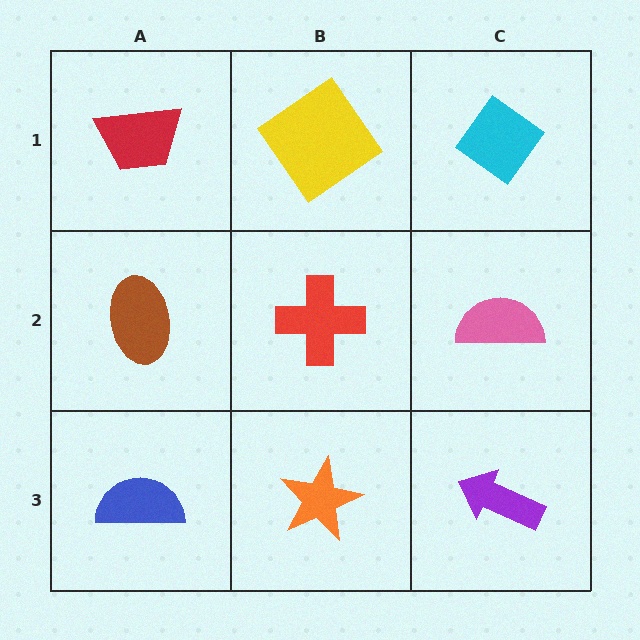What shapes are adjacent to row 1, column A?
A brown ellipse (row 2, column A), a yellow diamond (row 1, column B).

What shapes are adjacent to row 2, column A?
A red trapezoid (row 1, column A), a blue semicircle (row 3, column A), a red cross (row 2, column B).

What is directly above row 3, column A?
A brown ellipse.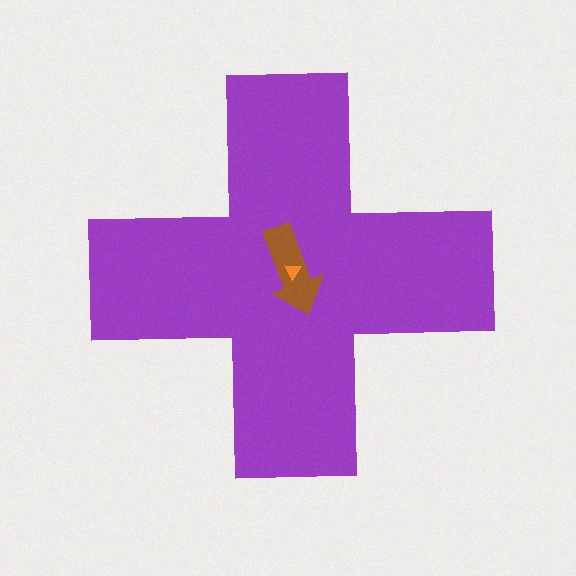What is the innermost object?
The orange triangle.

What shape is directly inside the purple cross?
The brown arrow.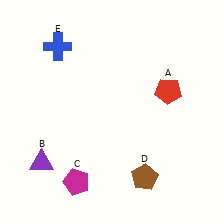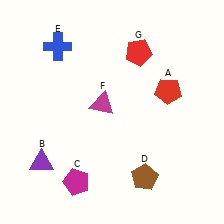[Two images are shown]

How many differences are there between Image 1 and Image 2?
There are 2 differences between the two images.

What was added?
A magenta triangle (F), a red pentagon (G) were added in Image 2.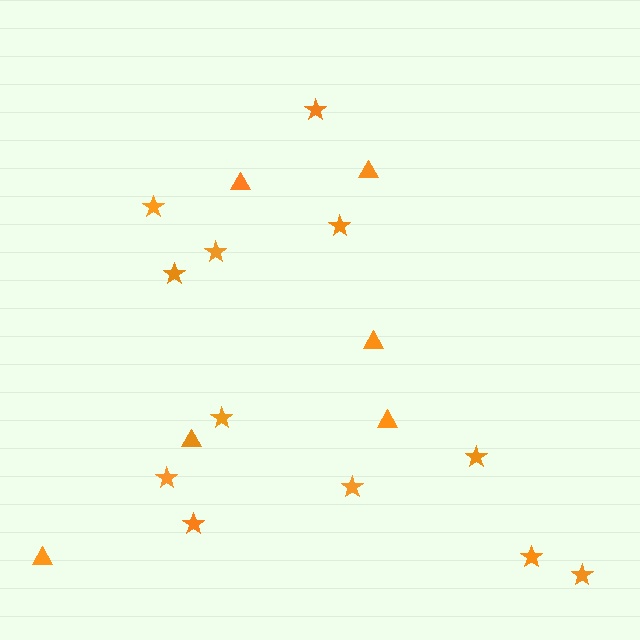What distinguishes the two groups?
There are 2 groups: one group of triangles (6) and one group of stars (12).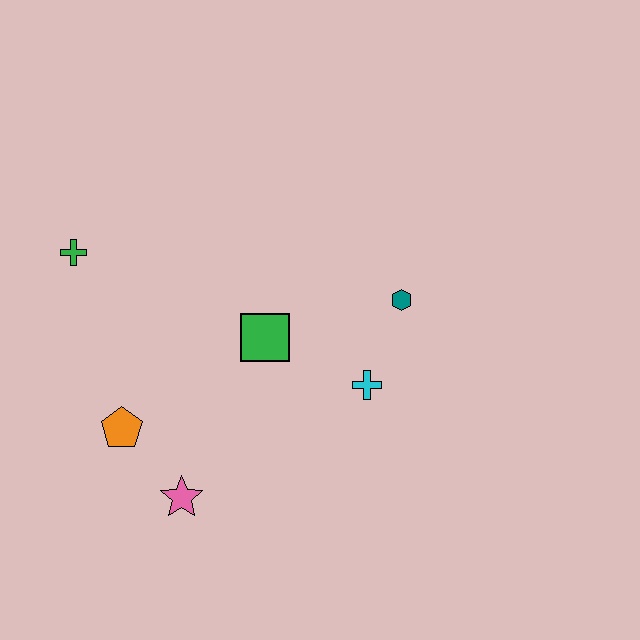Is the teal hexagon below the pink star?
No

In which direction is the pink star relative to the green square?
The pink star is below the green square.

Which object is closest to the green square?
The cyan cross is closest to the green square.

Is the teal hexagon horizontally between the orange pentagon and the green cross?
No